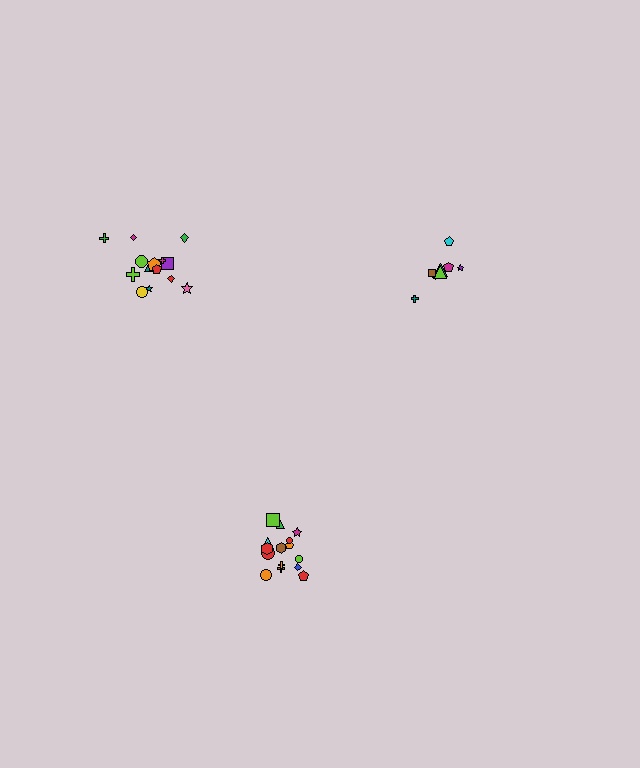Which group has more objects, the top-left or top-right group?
The top-left group.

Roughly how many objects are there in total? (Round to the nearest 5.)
Roughly 40 objects in total.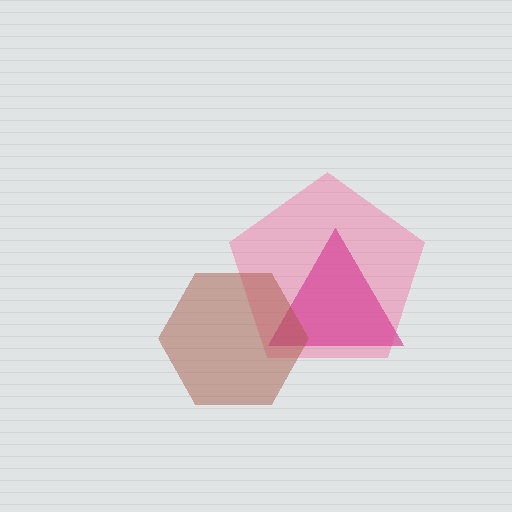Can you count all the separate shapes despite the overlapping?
Yes, there are 3 separate shapes.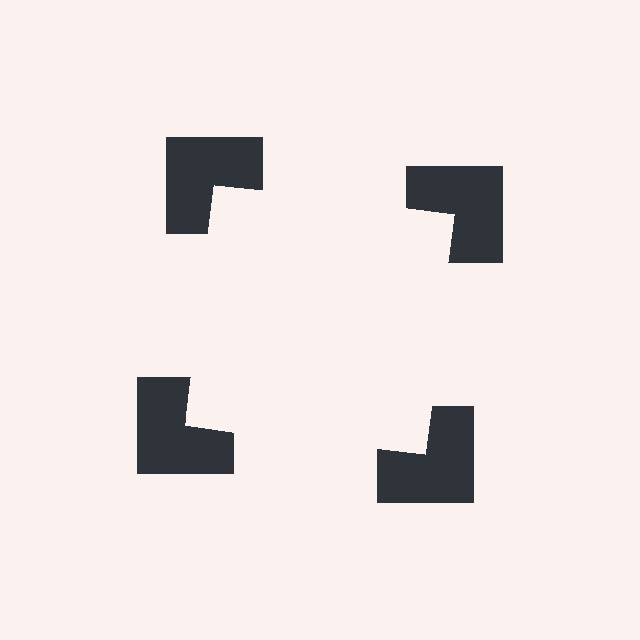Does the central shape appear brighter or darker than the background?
It typically appears slightly brighter than the background, even though no actual brightness change is drawn.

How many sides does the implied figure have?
4 sides.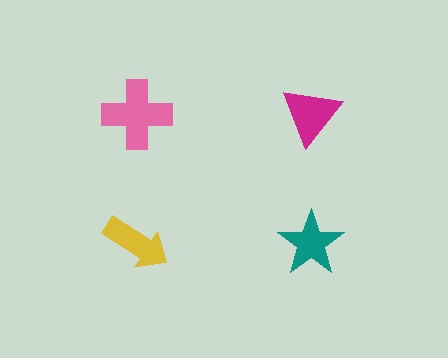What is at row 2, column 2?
A teal star.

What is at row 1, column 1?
A pink cross.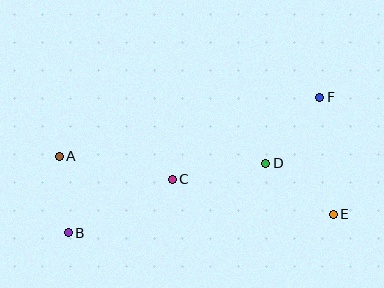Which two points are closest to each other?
Points A and B are closest to each other.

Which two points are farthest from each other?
Points B and F are farthest from each other.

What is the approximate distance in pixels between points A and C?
The distance between A and C is approximately 116 pixels.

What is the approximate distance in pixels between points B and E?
The distance between B and E is approximately 265 pixels.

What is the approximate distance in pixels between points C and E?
The distance between C and E is approximately 164 pixels.